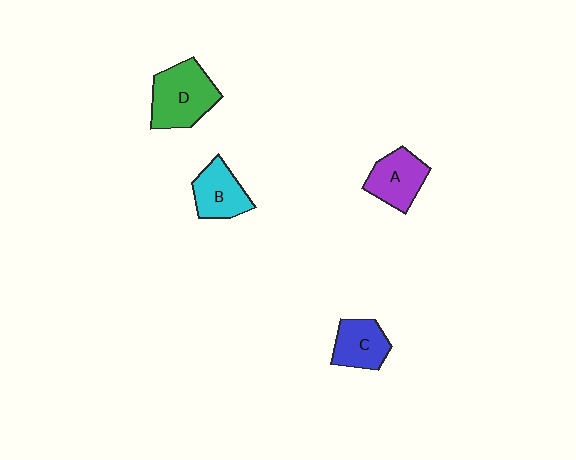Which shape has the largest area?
Shape D (green).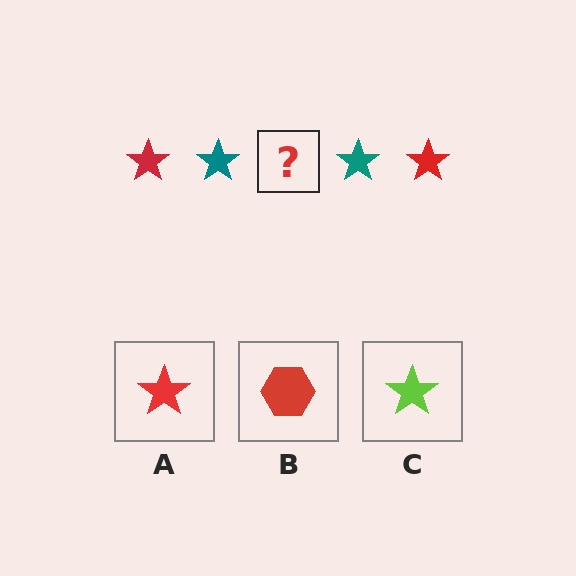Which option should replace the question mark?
Option A.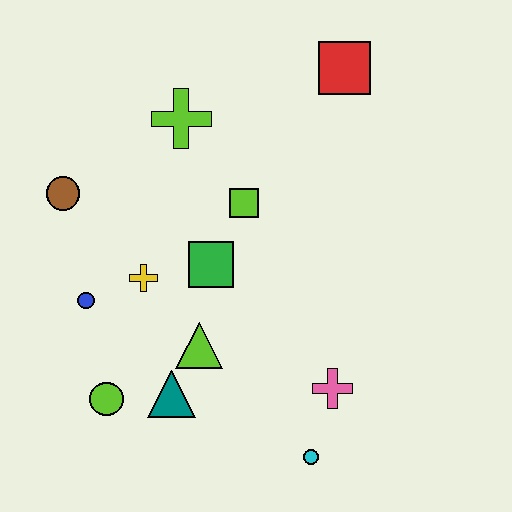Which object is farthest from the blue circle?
The red square is farthest from the blue circle.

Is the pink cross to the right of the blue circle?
Yes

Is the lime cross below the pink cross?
No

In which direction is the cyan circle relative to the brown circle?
The cyan circle is below the brown circle.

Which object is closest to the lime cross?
The lime square is closest to the lime cross.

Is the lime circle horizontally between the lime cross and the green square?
No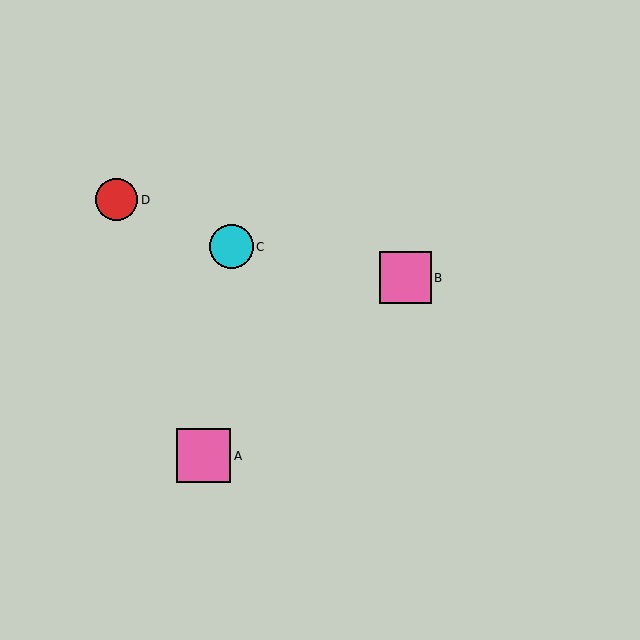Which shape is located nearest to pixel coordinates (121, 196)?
The red circle (labeled D) at (117, 200) is nearest to that location.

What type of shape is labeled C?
Shape C is a cyan circle.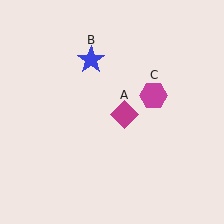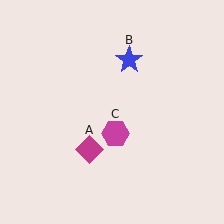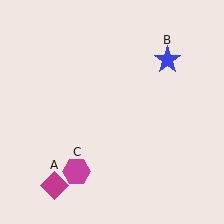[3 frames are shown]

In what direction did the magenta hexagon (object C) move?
The magenta hexagon (object C) moved down and to the left.